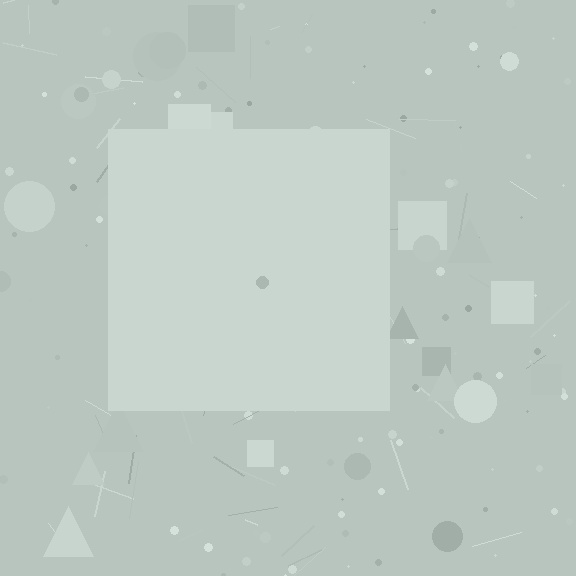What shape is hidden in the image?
A square is hidden in the image.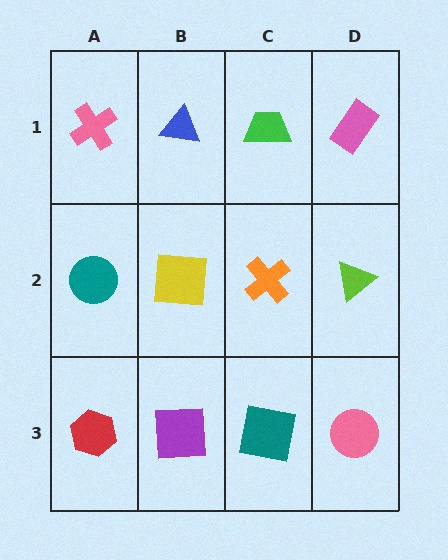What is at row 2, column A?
A teal circle.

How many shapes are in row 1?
4 shapes.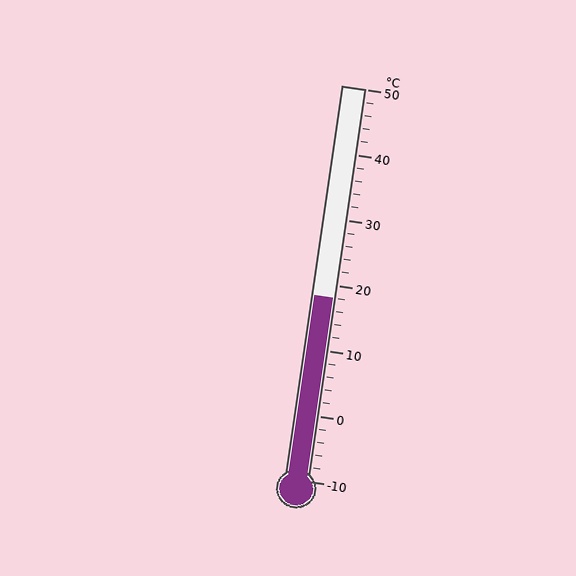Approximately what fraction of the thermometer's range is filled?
The thermometer is filled to approximately 45% of its range.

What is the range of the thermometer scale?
The thermometer scale ranges from -10°C to 50°C.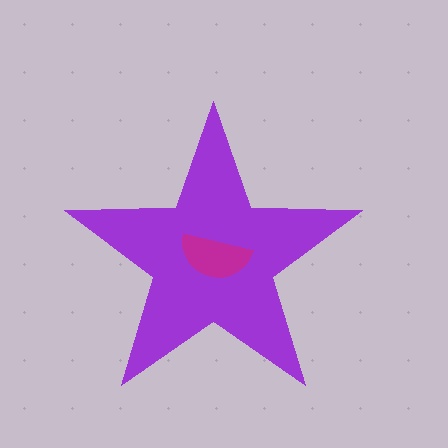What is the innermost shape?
The magenta semicircle.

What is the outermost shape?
The purple star.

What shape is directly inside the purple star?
The magenta semicircle.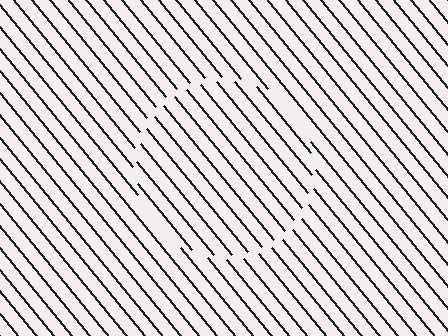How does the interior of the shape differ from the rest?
The interior of the shape contains the same grating, shifted by half a period — the contour is defined by the phase discontinuity where line-ends from the inner and outer gratings abut.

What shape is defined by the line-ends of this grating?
An illusory circle. The interior of the shape contains the same grating, shifted by half a period — the contour is defined by the phase discontinuity where line-ends from the inner and outer gratings abut.